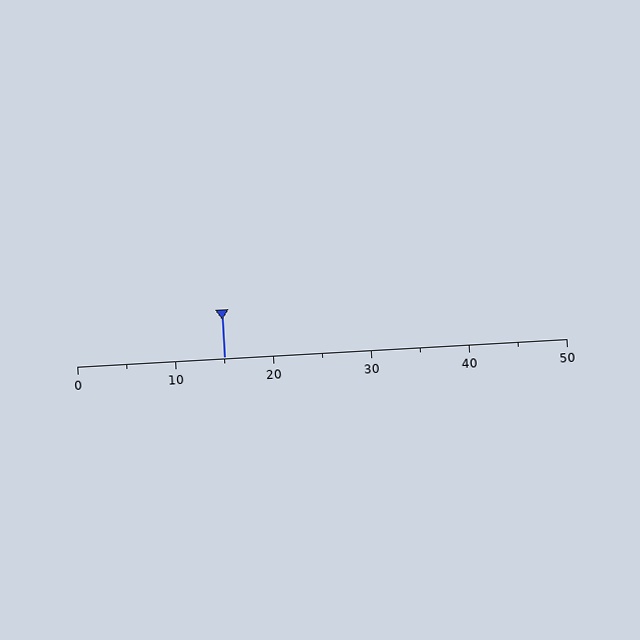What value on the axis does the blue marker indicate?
The marker indicates approximately 15.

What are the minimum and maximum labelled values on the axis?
The axis runs from 0 to 50.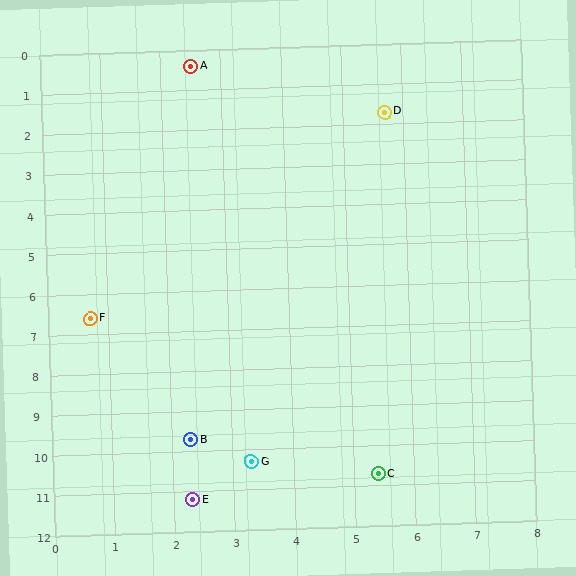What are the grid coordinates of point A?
Point A is at approximately (2.5, 0.4).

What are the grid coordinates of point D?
Point D is at approximately (5.7, 1.7).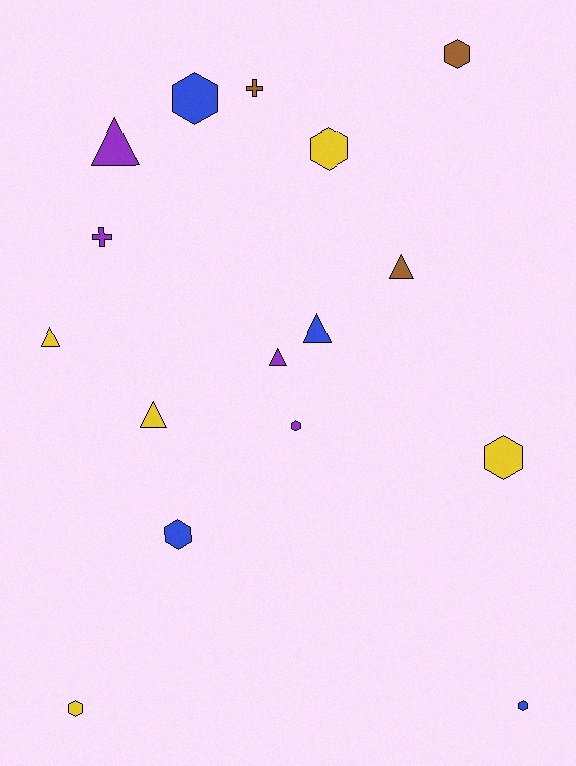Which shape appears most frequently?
Hexagon, with 8 objects.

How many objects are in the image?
There are 16 objects.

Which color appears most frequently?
Yellow, with 5 objects.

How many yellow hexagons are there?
There are 3 yellow hexagons.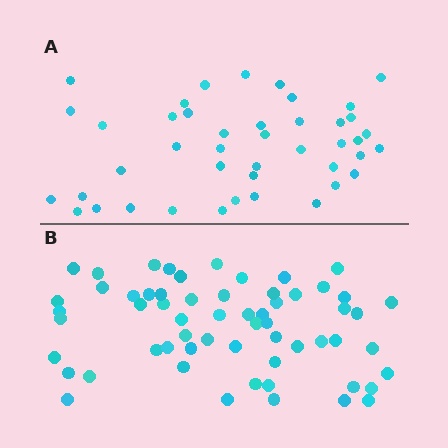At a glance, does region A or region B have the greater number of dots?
Region B (the bottom region) has more dots.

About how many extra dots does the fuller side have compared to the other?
Region B has approximately 15 more dots than region A.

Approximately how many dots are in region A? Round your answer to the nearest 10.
About 40 dots. (The exact count is 43, which rounds to 40.)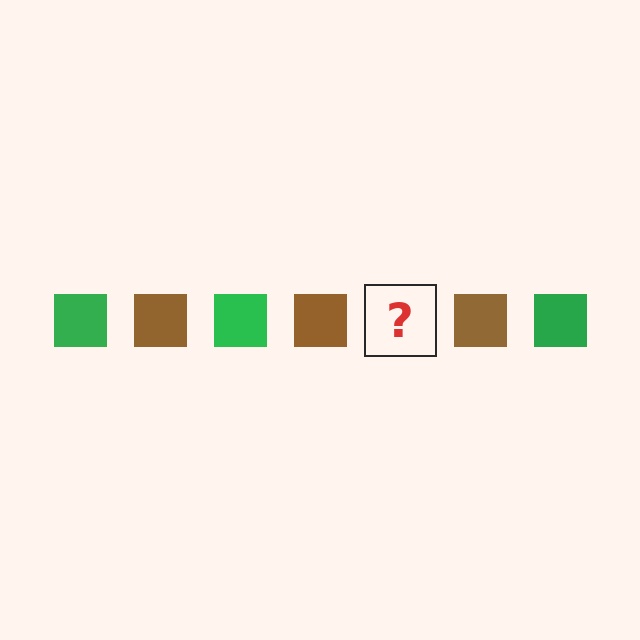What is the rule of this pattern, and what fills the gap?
The rule is that the pattern cycles through green, brown squares. The gap should be filled with a green square.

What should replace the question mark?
The question mark should be replaced with a green square.